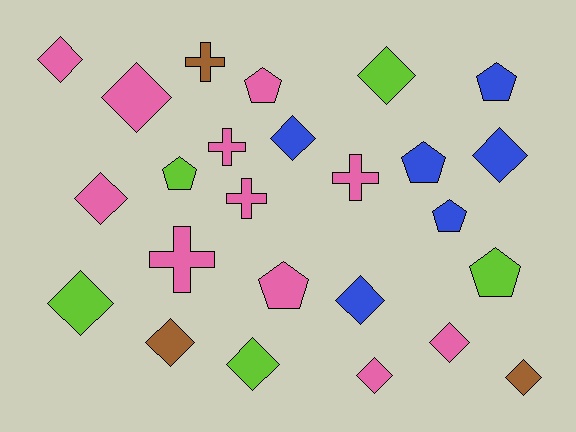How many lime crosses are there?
There are no lime crosses.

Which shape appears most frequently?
Diamond, with 13 objects.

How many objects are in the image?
There are 25 objects.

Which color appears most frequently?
Pink, with 11 objects.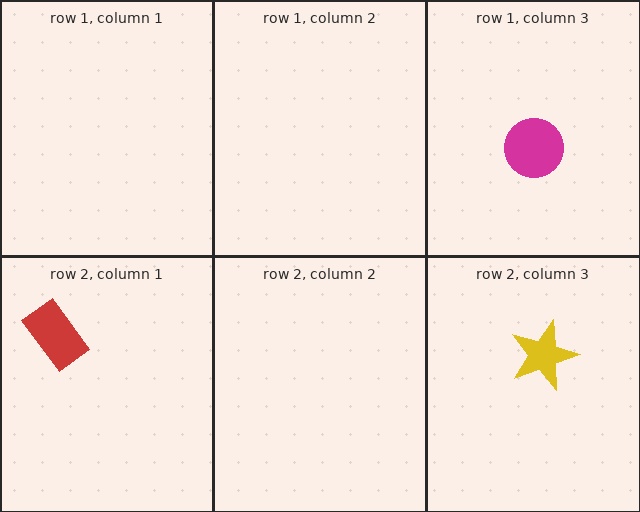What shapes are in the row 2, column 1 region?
The red rectangle.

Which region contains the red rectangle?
The row 2, column 1 region.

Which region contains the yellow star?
The row 2, column 3 region.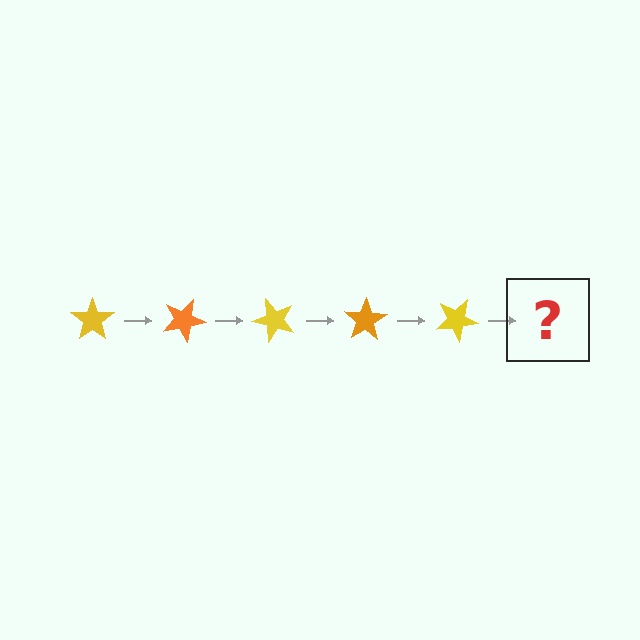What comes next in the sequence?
The next element should be an orange star, rotated 125 degrees from the start.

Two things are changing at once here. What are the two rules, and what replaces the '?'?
The two rules are that it rotates 25 degrees each step and the color cycles through yellow and orange. The '?' should be an orange star, rotated 125 degrees from the start.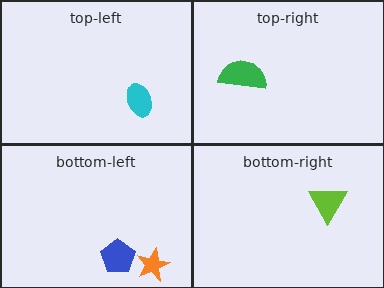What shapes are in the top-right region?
The green semicircle.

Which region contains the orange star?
The bottom-left region.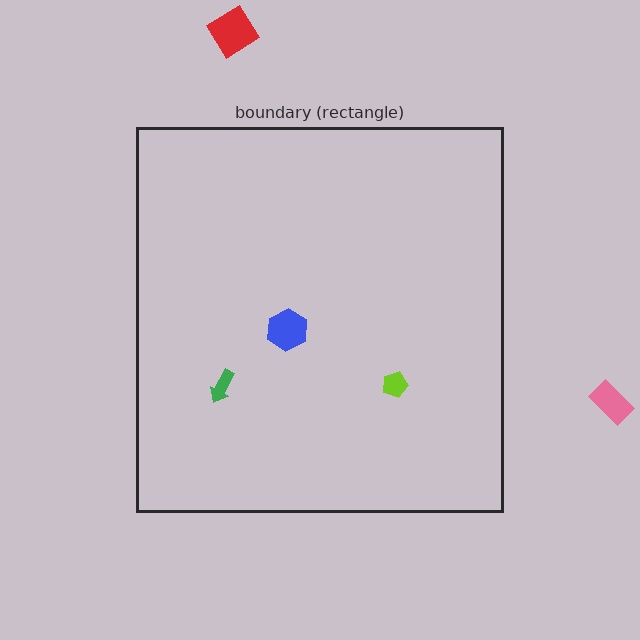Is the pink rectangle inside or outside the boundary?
Outside.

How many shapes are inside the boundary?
3 inside, 2 outside.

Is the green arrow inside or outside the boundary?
Inside.